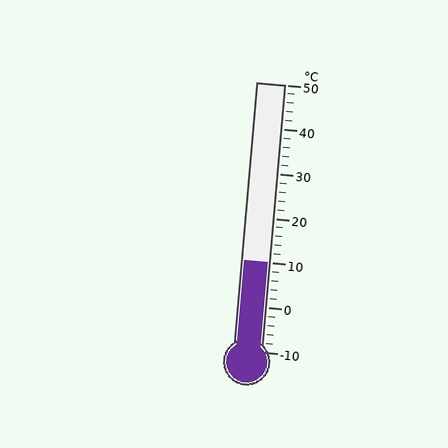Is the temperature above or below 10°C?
The temperature is at 10°C.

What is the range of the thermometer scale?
The thermometer scale ranges from -10°C to 50°C.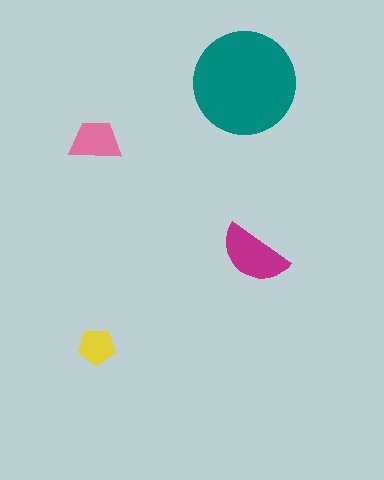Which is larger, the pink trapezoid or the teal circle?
The teal circle.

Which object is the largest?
The teal circle.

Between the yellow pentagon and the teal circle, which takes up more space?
The teal circle.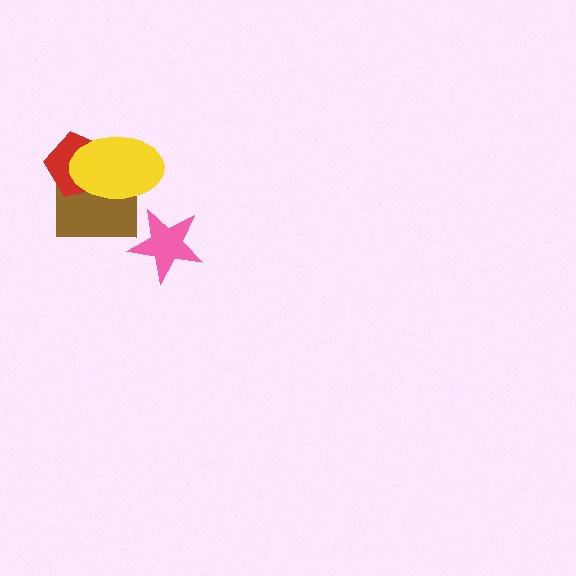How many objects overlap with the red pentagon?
2 objects overlap with the red pentagon.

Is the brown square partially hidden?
Yes, it is partially covered by another shape.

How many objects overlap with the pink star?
0 objects overlap with the pink star.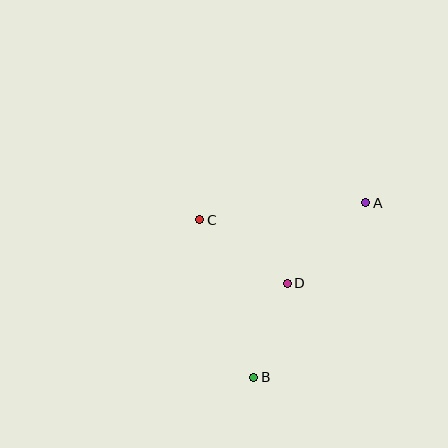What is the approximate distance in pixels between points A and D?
The distance between A and D is approximately 113 pixels.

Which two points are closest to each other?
Points B and D are closest to each other.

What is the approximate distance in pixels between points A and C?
The distance between A and C is approximately 167 pixels.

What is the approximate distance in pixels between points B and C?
The distance between B and C is approximately 166 pixels.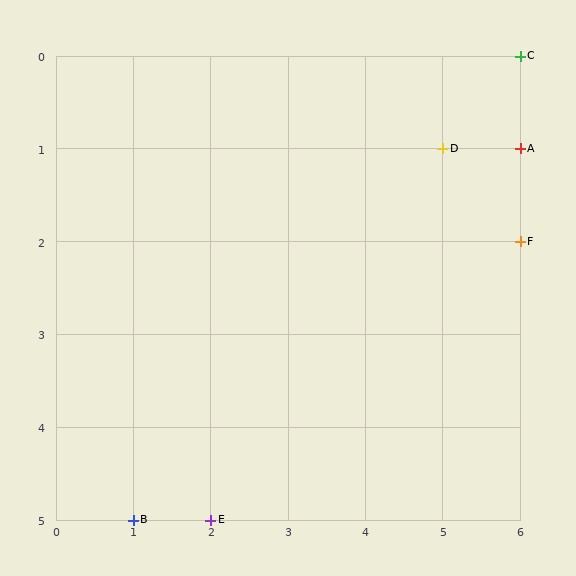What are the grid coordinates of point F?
Point F is at grid coordinates (6, 2).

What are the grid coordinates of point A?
Point A is at grid coordinates (6, 1).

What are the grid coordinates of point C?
Point C is at grid coordinates (6, 0).